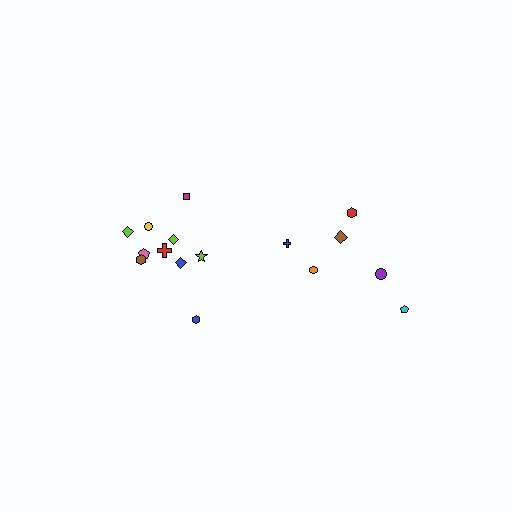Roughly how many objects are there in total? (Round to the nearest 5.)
Roughly 15 objects in total.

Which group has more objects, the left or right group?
The left group.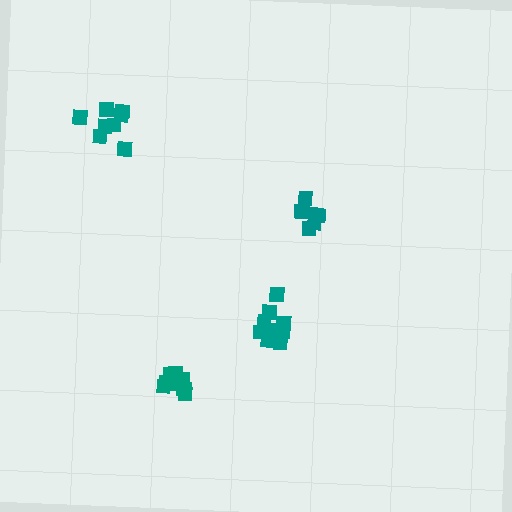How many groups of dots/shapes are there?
There are 4 groups.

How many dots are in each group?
Group 1: 8 dots, Group 2: 7 dots, Group 3: 10 dots, Group 4: 10 dots (35 total).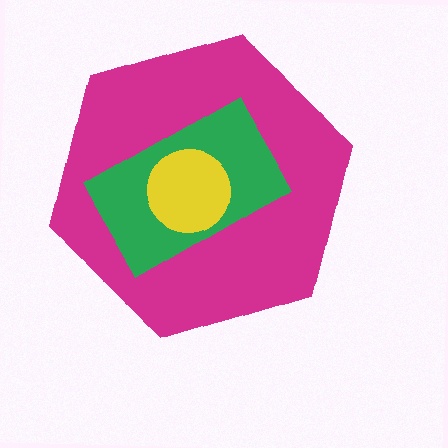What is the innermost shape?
The yellow circle.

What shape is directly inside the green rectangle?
The yellow circle.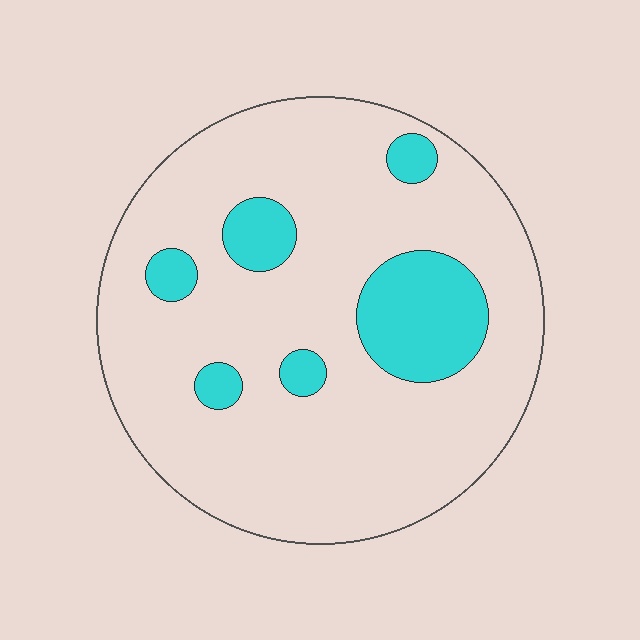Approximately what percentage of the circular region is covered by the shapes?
Approximately 15%.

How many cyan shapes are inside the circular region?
6.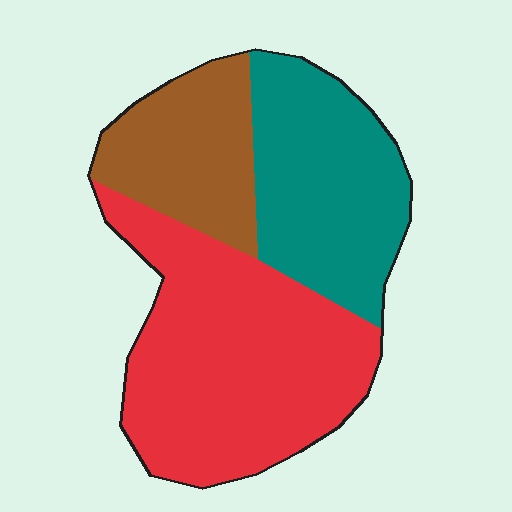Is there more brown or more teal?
Teal.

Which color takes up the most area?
Red, at roughly 50%.